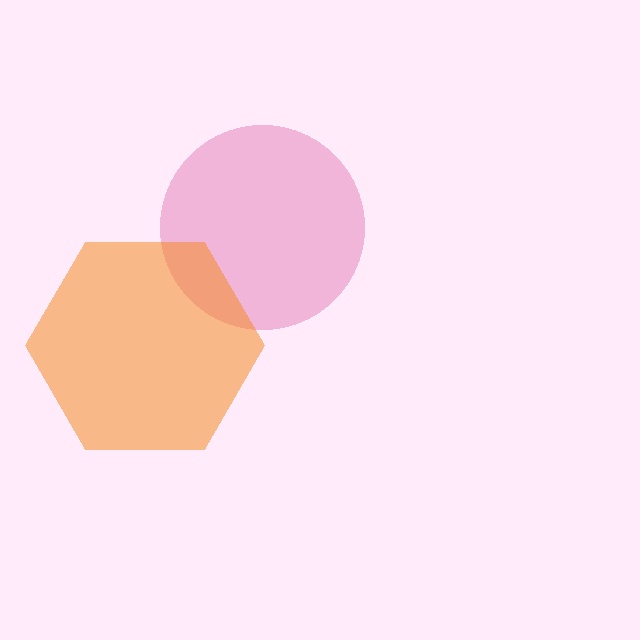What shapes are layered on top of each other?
The layered shapes are: a pink circle, an orange hexagon.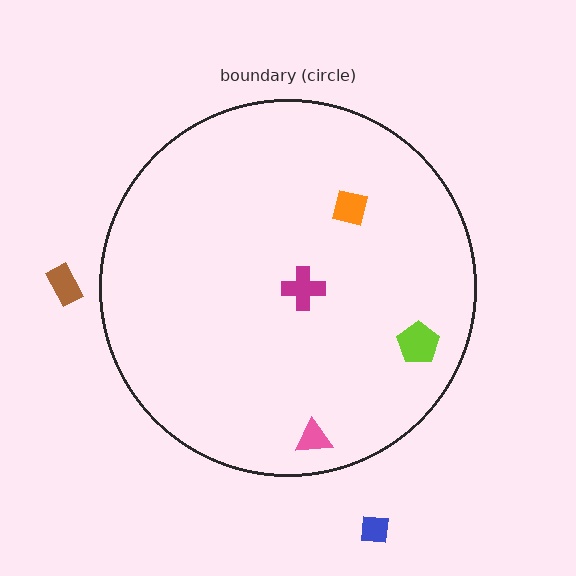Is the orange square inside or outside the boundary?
Inside.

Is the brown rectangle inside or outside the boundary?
Outside.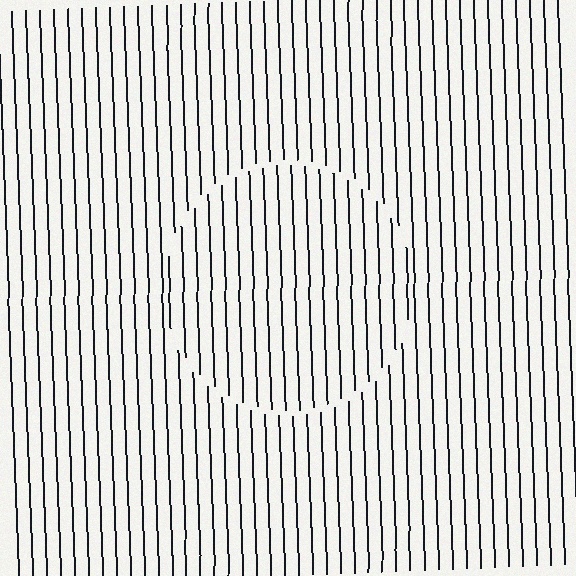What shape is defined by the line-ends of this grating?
An illusory circle. The interior of the shape contains the same grating, shifted by half a period — the contour is defined by the phase discontinuity where line-ends from the inner and outer gratings abut.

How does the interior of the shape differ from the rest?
The interior of the shape contains the same grating, shifted by half a period — the contour is defined by the phase discontinuity where line-ends from the inner and outer gratings abut.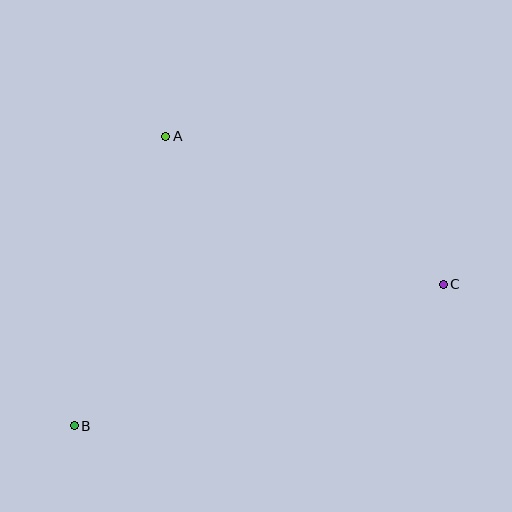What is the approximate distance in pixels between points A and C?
The distance between A and C is approximately 315 pixels.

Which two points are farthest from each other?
Points B and C are farthest from each other.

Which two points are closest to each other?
Points A and B are closest to each other.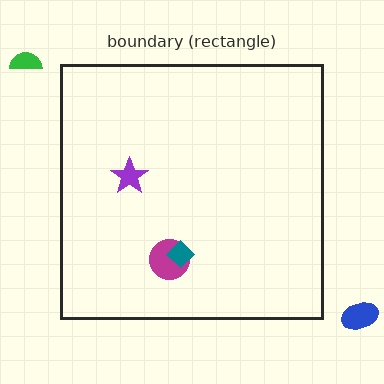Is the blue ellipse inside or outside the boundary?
Outside.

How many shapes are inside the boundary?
3 inside, 2 outside.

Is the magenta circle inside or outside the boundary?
Inside.